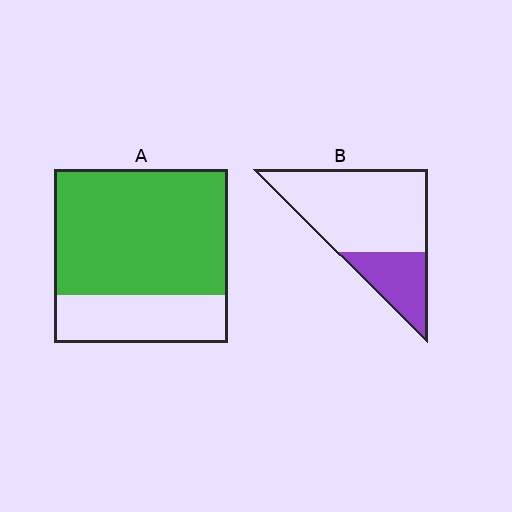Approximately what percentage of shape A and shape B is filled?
A is approximately 70% and B is approximately 25%.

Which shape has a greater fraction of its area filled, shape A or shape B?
Shape A.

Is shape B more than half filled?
No.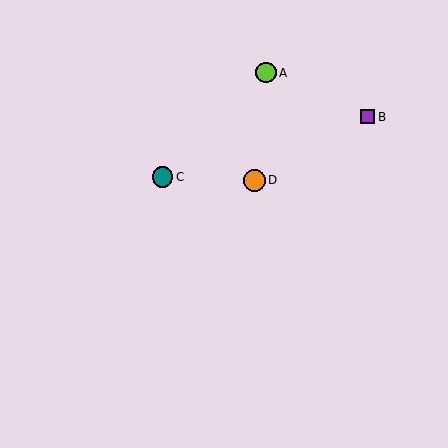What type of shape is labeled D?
Shape D is an orange circle.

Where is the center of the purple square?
The center of the purple square is at (368, 117).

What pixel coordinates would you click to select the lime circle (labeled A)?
Click at (266, 73) to select the lime circle A.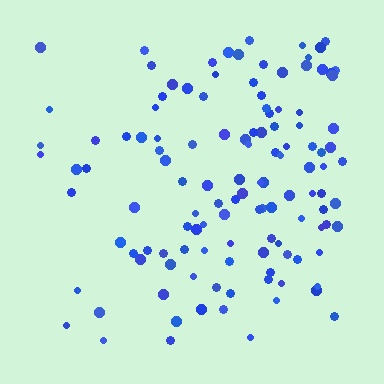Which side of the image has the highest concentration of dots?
The right.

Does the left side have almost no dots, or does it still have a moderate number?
Still a moderate number, just noticeably fewer than the right.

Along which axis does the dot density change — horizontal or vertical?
Horizontal.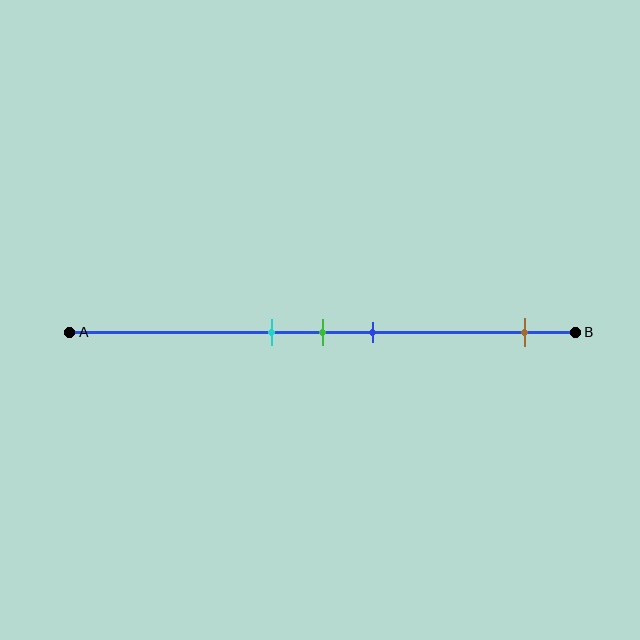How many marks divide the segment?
There are 4 marks dividing the segment.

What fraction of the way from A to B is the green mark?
The green mark is approximately 50% (0.5) of the way from A to B.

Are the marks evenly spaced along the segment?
No, the marks are not evenly spaced.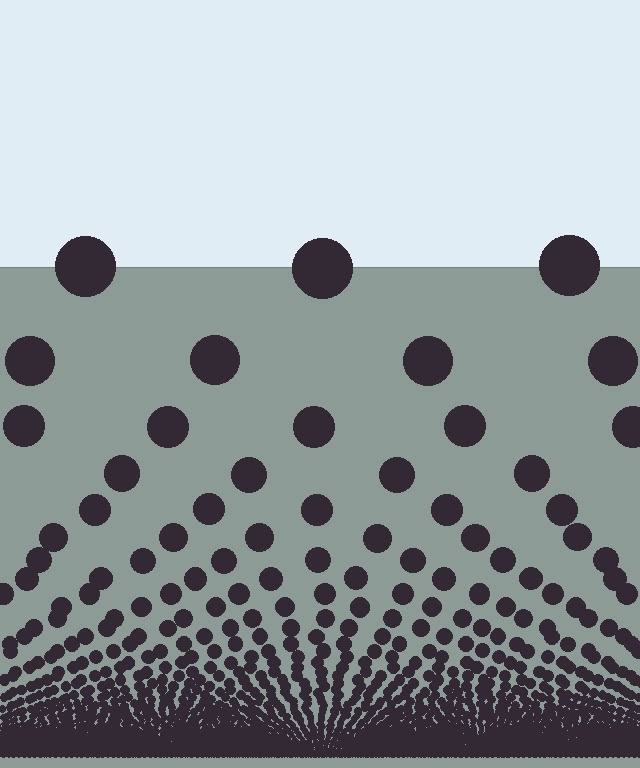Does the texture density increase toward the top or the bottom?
Density increases toward the bottom.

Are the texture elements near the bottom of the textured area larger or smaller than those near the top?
Smaller. The gradient is inverted — elements near the bottom are smaller and denser.